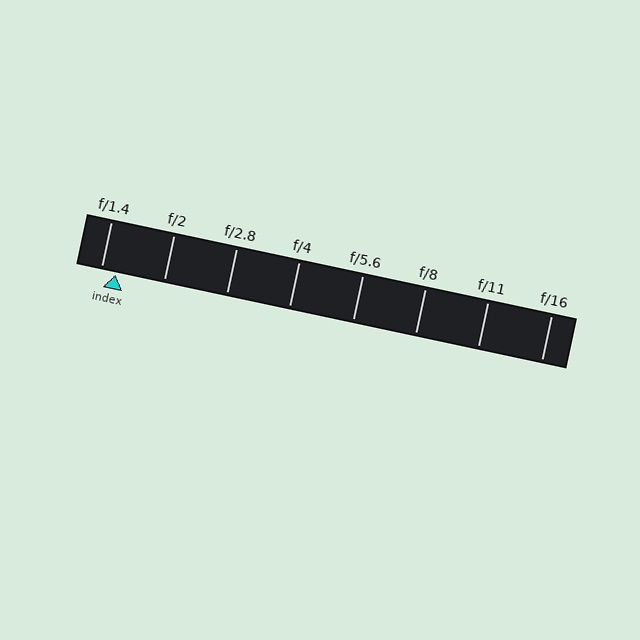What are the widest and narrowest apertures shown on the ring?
The widest aperture shown is f/1.4 and the narrowest is f/16.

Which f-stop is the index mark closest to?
The index mark is closest to f/1.4.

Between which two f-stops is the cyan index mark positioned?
The index mark is between f/1.4 and f/2.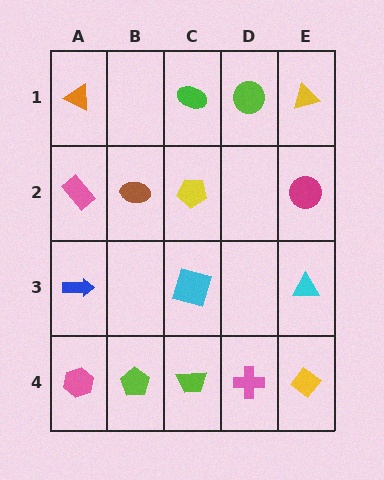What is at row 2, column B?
A brown ellipse.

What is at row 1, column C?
A green ellipse.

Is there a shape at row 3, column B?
No, that cell is empty.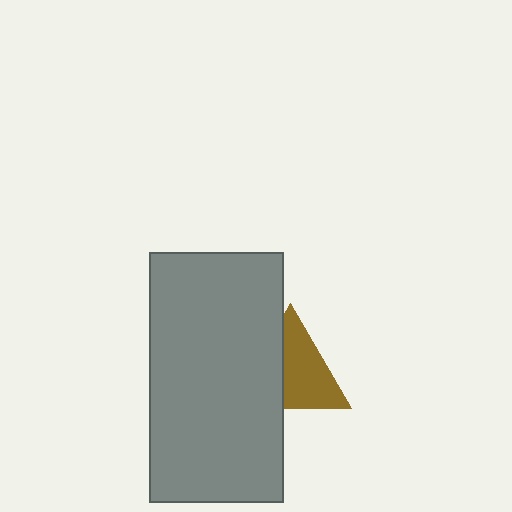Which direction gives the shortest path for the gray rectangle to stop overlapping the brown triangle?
Moving left gives the shortest separation.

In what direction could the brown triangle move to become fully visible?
The brown triangle could move right. That would shift it out from behind the gray rectangle entirely.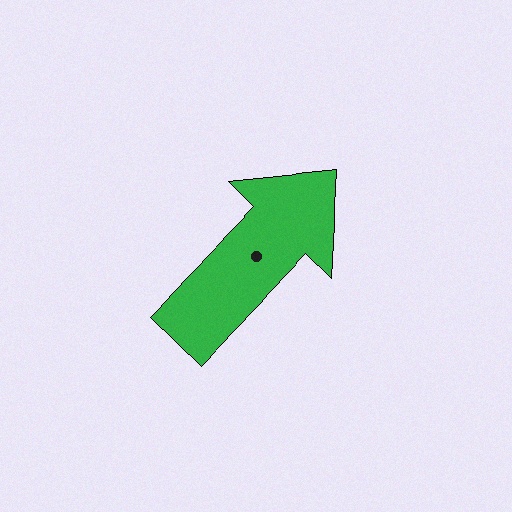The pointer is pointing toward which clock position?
Roughly 1 o'clock.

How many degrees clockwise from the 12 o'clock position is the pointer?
Approximately 44 degrees.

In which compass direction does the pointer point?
Northeast.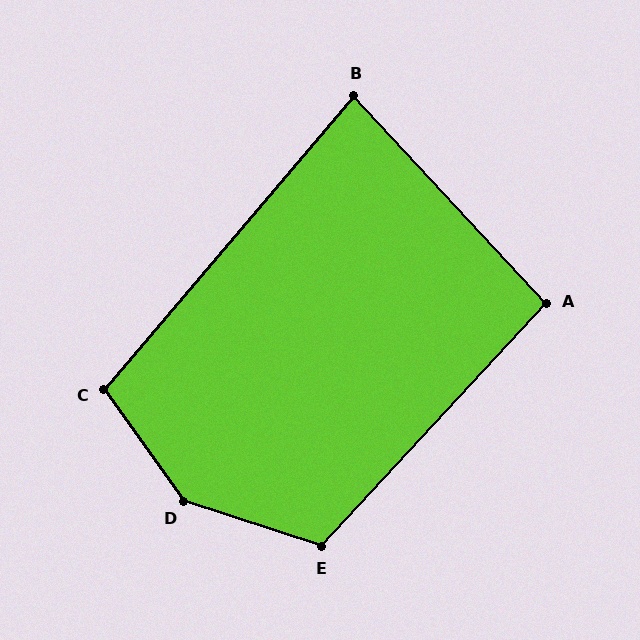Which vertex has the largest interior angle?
D, at approximately 144 degrees.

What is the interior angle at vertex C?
Approximately 104 degrees (obtuse).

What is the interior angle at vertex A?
Approximately 94 degrees (approximately right).